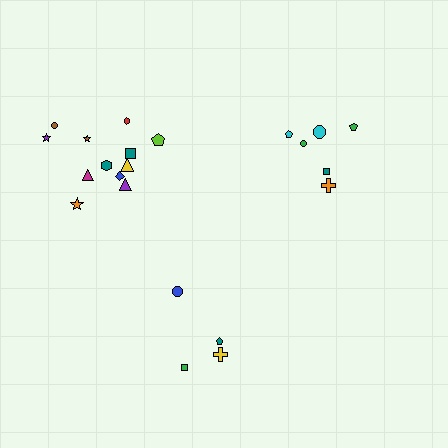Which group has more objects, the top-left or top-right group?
The top-left group.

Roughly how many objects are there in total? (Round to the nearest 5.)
Roughly 20 objects in total.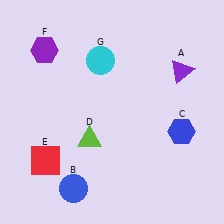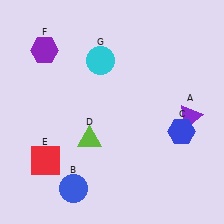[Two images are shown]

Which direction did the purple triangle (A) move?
The purple triangle (A) moved down.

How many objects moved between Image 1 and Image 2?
1 object moved between the two images.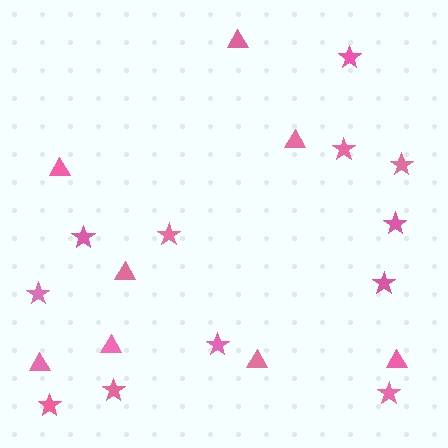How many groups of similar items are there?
There are 2 groups: one group of stars (12) and one group of triangles (8).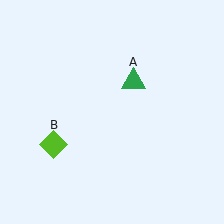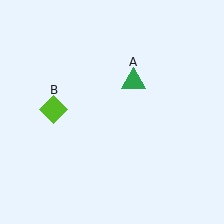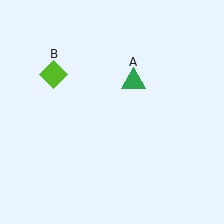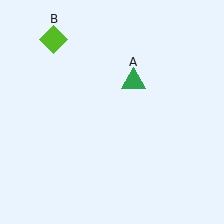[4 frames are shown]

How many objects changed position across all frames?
1 object changed position: lime diamond (object B).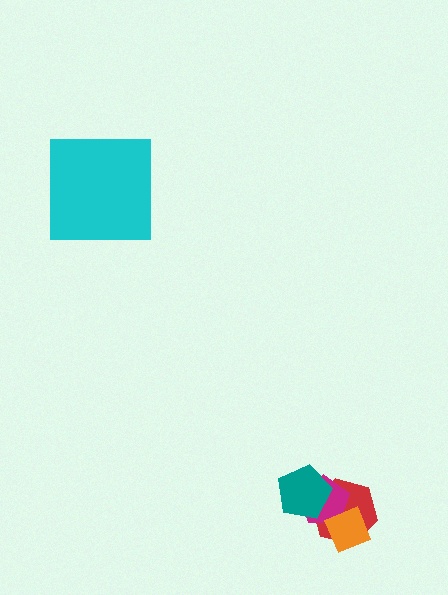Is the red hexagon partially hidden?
Yes, it is partially covered by another shape.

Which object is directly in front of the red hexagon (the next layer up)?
The magenta pentagon is directly in front of the red hexagon.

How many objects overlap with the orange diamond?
2 objects overlap with the orange diamond.